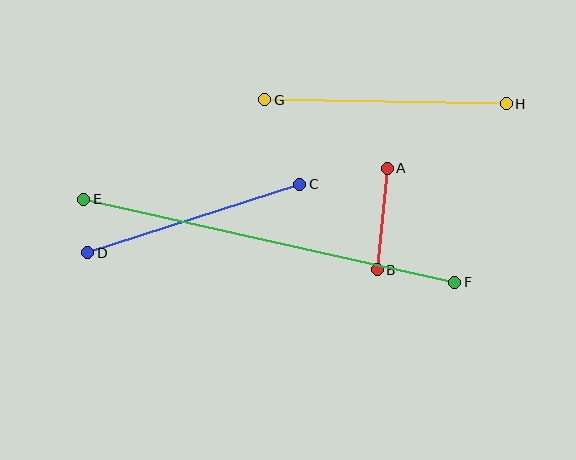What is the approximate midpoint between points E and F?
The midpoint is at approximately (269, 241) pixels.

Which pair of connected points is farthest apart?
Points E and F are farthest apart.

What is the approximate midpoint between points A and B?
The midpoint is at approximately (382, 219) pixels.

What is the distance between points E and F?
The distance is approximately 380 pixels.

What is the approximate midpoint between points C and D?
The midpoint is at approximately (194, 218) pixels.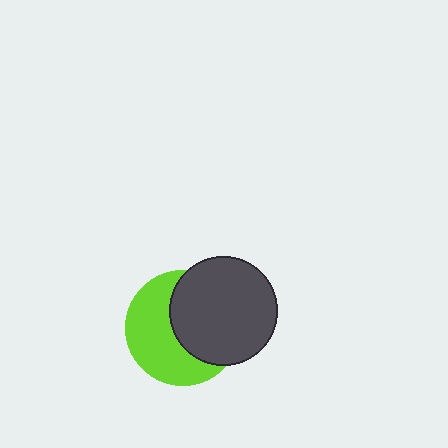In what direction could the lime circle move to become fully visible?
The lime circle could move left. That would shift it out from behind the dark gray circle entirely.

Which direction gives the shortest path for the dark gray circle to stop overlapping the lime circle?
Moving right gives the shortest separation.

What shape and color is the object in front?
The object in front is a dark gray circle.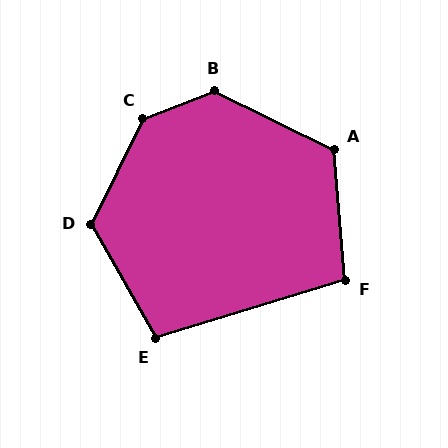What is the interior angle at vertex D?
Approximately 124 degrees (obtuse).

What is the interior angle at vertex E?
Approximately 103 degrees (obtuse).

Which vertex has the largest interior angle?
C, at approximately 137 degrees.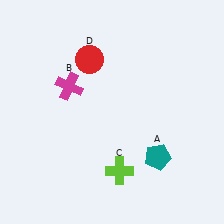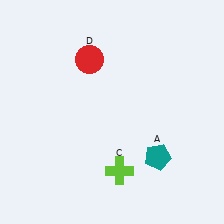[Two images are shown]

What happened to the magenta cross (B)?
The magenta cross (B) was removed in Image 2. It was in the top-left area of Image 1.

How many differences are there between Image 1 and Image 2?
There is 1 difference between the two images.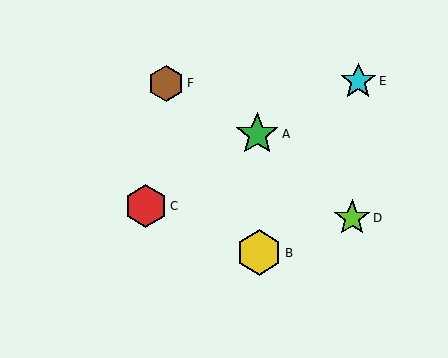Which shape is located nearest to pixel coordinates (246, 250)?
The yellow hexagon (labeled B) at (259, 253) is nearest to that location.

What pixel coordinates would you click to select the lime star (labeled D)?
Click at (352, 218) to select the lime star D.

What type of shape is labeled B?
Shape B is a yellow hexagon.